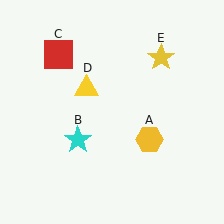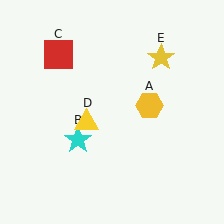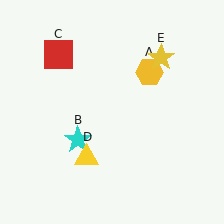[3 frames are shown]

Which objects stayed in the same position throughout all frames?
Cyan star (object B) and red square (object C) and yellow star (object E) remained stationary.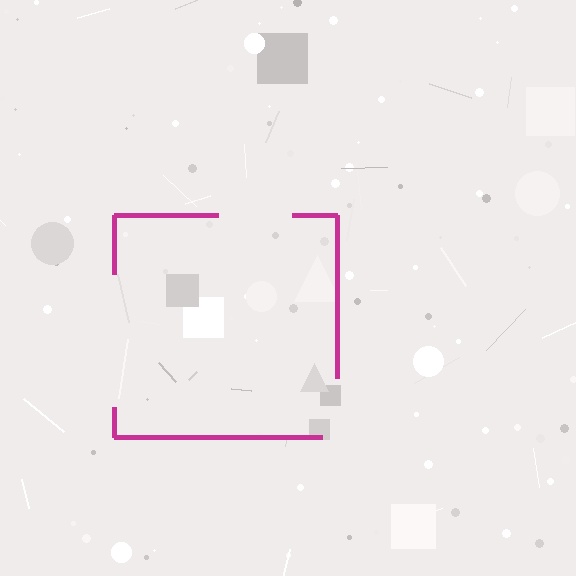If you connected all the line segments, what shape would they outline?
They would outline a square.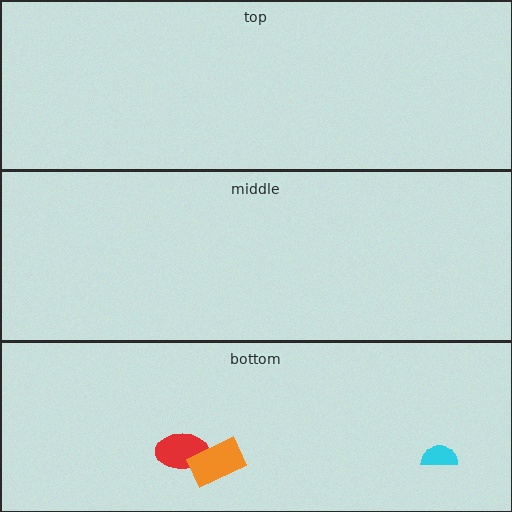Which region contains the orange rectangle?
The bottom region.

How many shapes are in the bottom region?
3.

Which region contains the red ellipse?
The bottom region.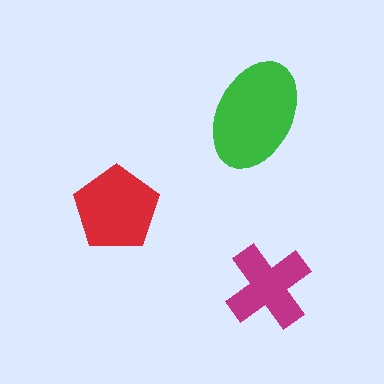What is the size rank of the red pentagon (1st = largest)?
2nd.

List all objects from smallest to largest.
The magenta cross, the red pentagon, the green ellipse.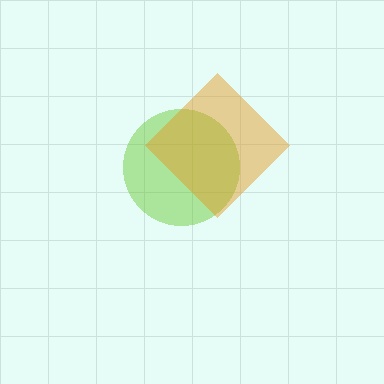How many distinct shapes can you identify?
There are 2 distinct shapes: a lime circle, an orange diamond.